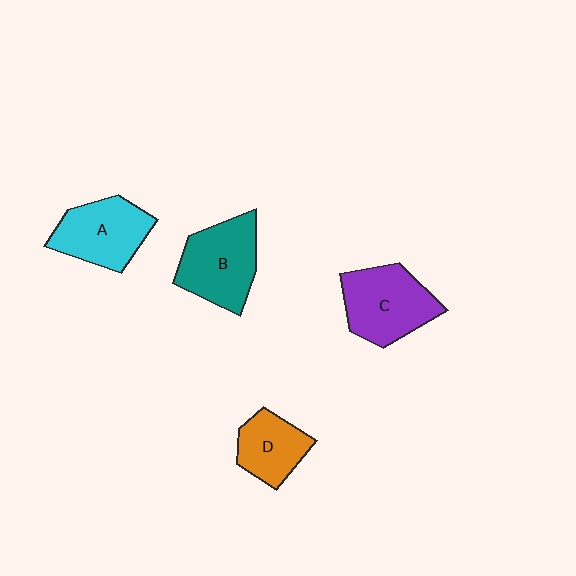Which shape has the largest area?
Shape B (teal).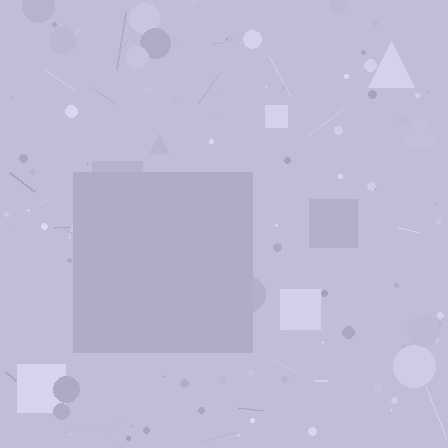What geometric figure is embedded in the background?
A square is embedded in the background.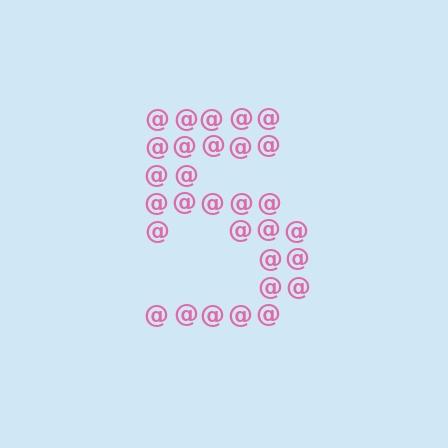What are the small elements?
The small elements are at signs.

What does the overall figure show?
The overall figure shows the digit 5.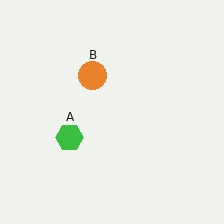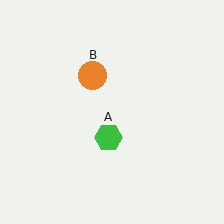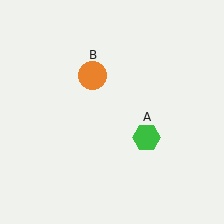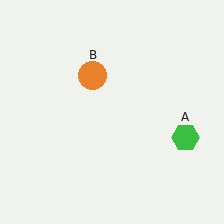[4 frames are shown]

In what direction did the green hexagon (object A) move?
The green hexagon (object A) moved right.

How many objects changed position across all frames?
1 object changed position: green hexagon (object A).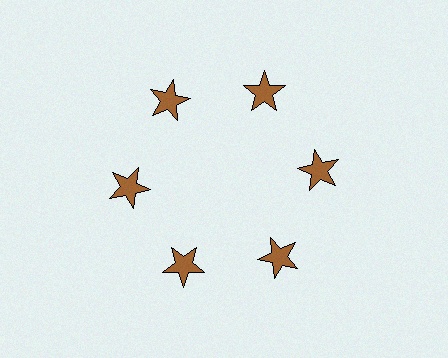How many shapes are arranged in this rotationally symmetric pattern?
There are 6 shapes, arranged in 6 groups of 1.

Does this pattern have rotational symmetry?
Yes, this pattern has 6-fold rotational symmetry. It looks the same after rotating 60 degrees around the center.